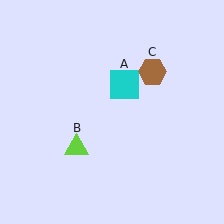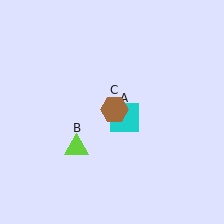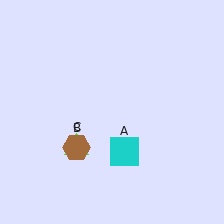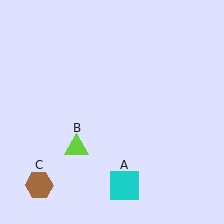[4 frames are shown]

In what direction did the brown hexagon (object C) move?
The brown hexagon (object C) moved down and to the left.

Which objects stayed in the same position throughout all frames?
Lime triangle (object B) remained stationary.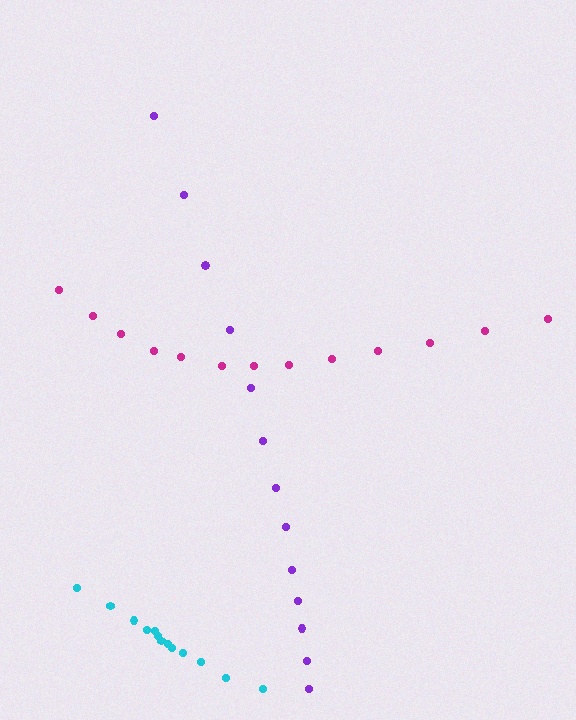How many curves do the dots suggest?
There are 3 distinct paths.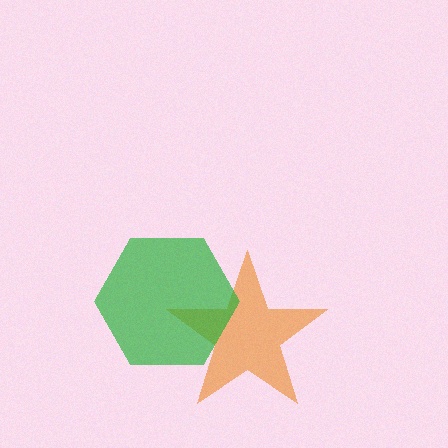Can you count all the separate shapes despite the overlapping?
Yes, there are 2 separate shapes.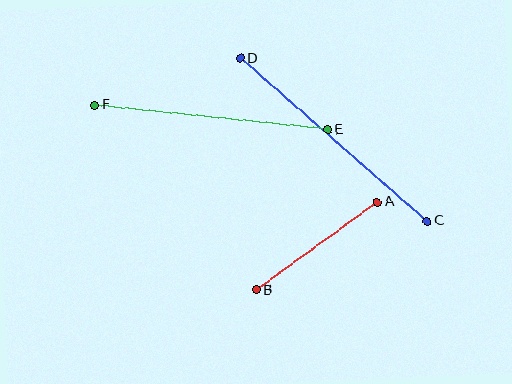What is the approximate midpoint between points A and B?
The midpoint is at approximately (317, 246) pixels.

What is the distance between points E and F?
The distance is approximately 234 pixels.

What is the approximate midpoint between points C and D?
The midpoint is at approximately (334, 140) pixels.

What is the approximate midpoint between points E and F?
The midpoint is at approximately (211, 117) pixels.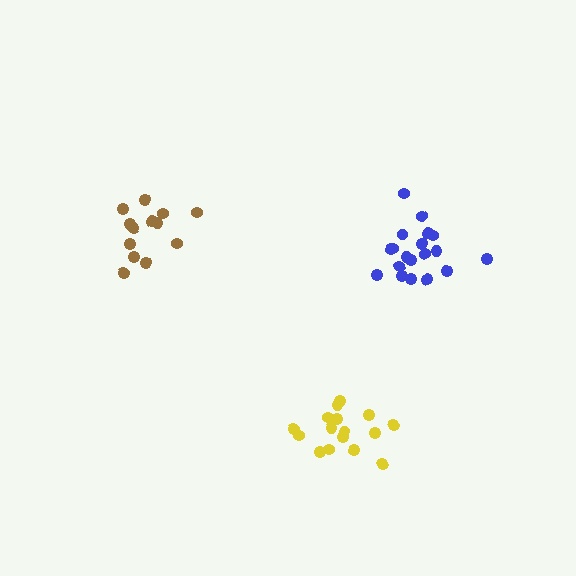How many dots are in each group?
Group 1: 13 dots, Group 2: 16 dots, Group 3: 19 dots (48 total).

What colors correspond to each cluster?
The clusters are colored: brown, yellow, blue.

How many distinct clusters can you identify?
There are 3 distinct clusters.